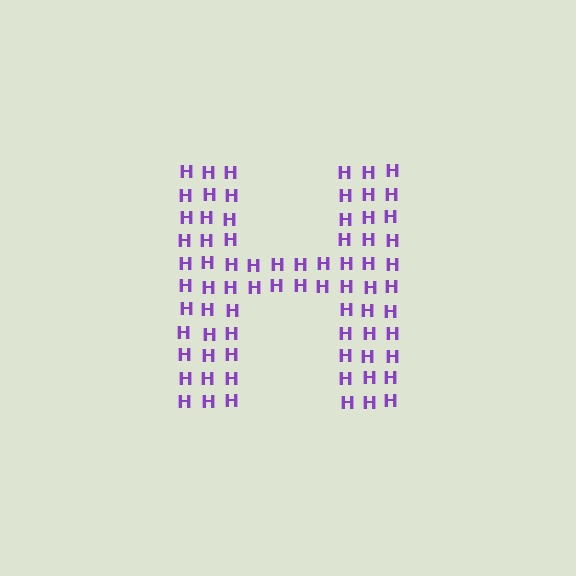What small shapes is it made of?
It is made of small letter H's.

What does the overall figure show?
The overall figure shows the letter H.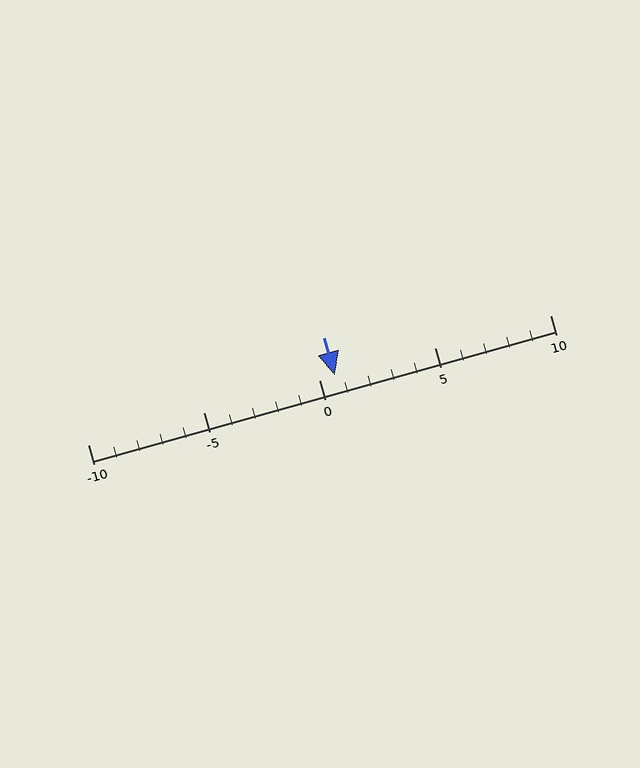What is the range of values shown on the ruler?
The ruler shows values from -10 to 10.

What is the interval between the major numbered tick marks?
The major tick marks are spaced 5 units apart.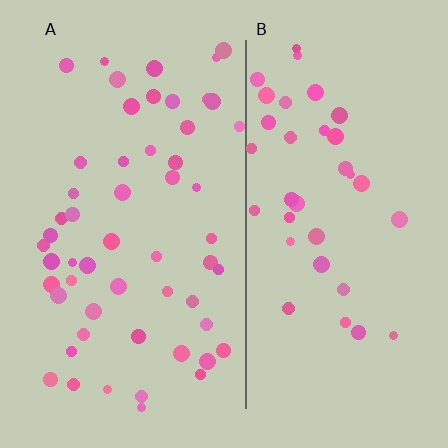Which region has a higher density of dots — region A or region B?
A (the left).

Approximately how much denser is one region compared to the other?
Approximately 1.5× — region A over region B.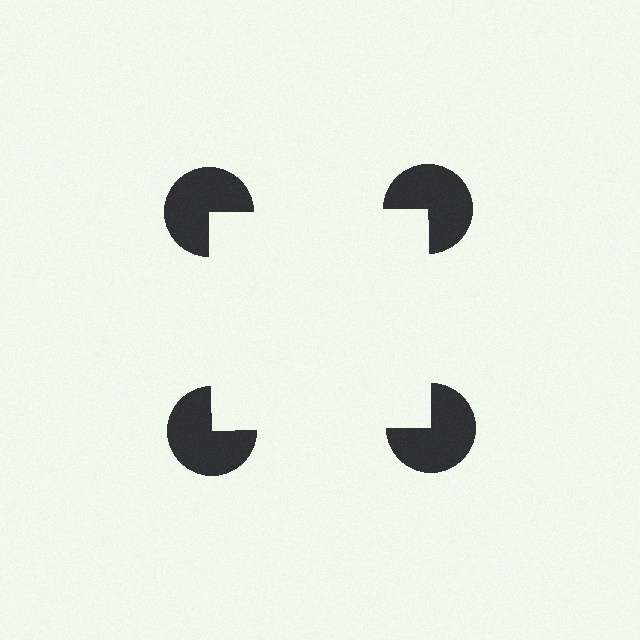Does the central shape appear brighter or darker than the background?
It typically appears slightly brighter than the background, even though no actual brightness change is drawn.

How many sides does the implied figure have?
4 sides.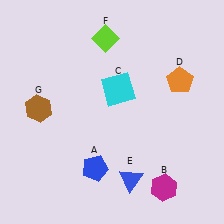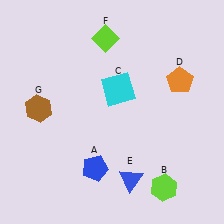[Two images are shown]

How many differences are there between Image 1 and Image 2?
There is 1 difference between the two images.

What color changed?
The hexagon (B) changed from magenta in Image 1 to lime in Image 2.